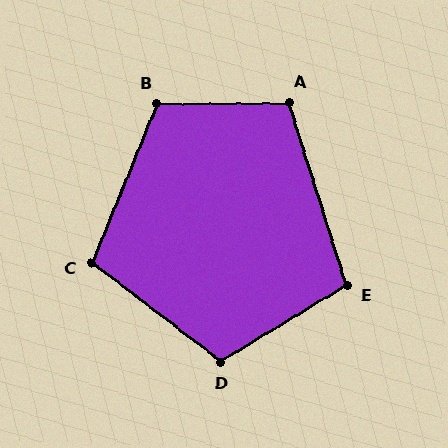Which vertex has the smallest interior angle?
E, at approximately 104 degrees.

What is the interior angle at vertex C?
Approximately 105 degrees (obtuse).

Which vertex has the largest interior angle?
B, at approximately 113 degrees.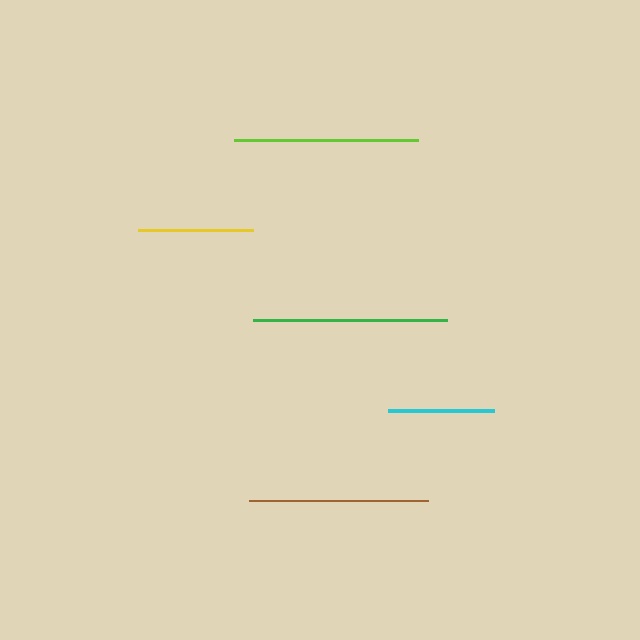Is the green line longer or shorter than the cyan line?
The green line is longer than the cyan line.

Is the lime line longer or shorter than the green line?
The green line is longer than the lime line.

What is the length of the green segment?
The green segment is approximately 193 pixels long.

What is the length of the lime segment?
The lime segment is approximately 184 pixels long.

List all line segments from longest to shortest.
From longest to shortest: green, lime, brown, yellow, cyan.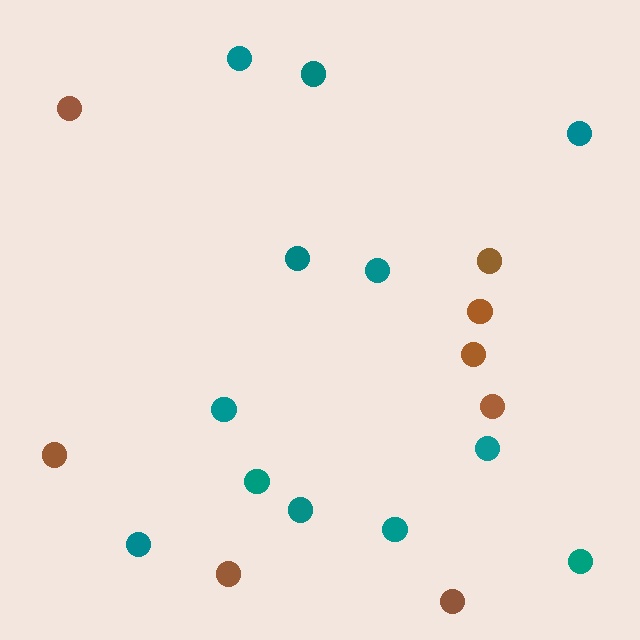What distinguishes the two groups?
There are 2 groups: one group of brown circles (8) and one group of teal circles (12).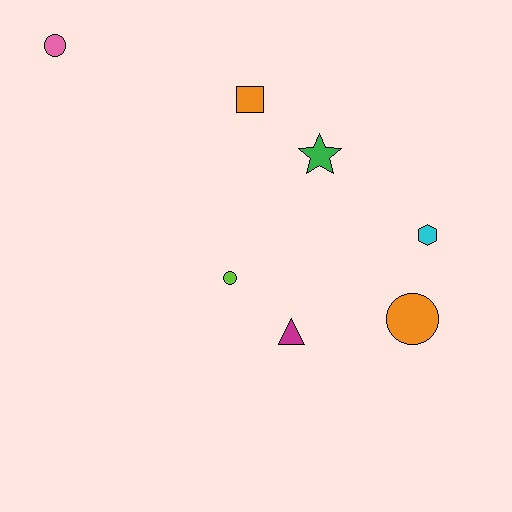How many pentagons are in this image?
There are no pentagons.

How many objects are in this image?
There are 7 objects.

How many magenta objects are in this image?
There is 1 magenta object.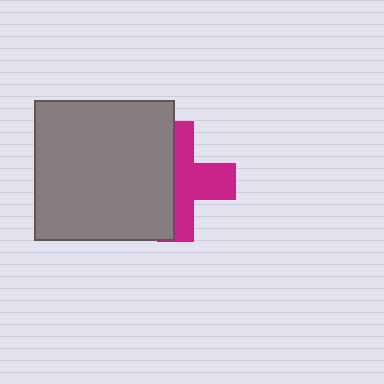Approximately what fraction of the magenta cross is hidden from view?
Roughly 50% of the magenta cross is hidden behind the gray square.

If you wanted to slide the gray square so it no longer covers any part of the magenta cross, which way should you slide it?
Slide it left — that is the most direct way to separate the two shapes.